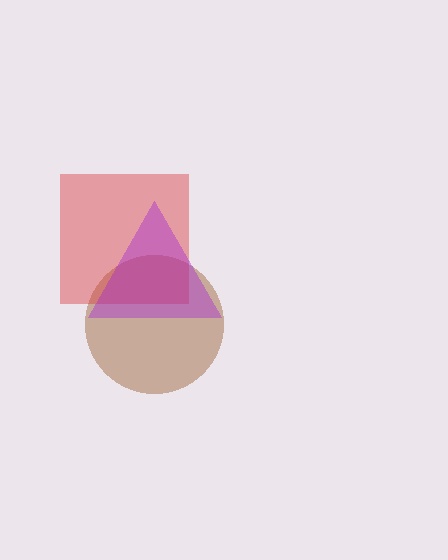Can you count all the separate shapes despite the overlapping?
Yes, there are 3 separate shapes.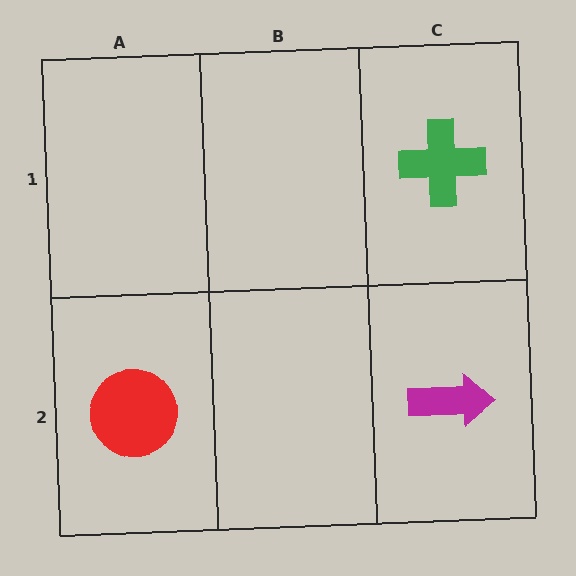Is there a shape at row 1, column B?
No, that cell is empty.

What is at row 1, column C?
A green cross.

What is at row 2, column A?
A red circle.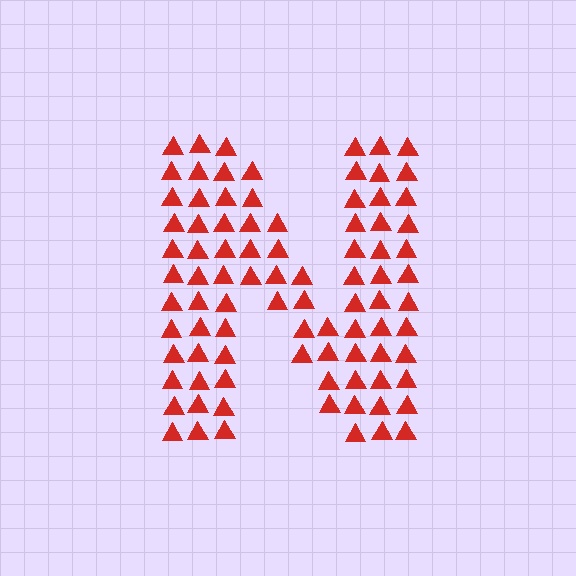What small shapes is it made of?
It is made of small triangles.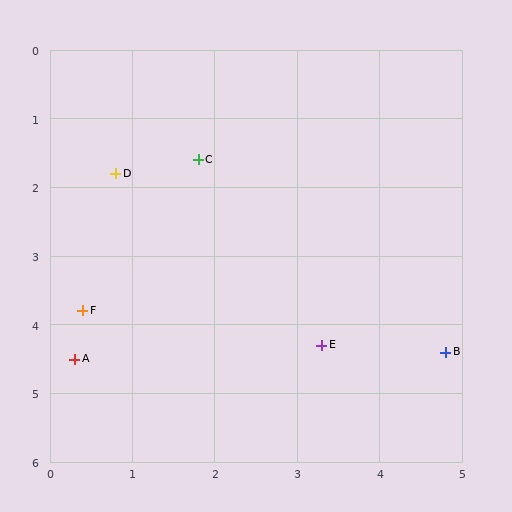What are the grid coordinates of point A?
Point A is at approximately (0.3, 4.5).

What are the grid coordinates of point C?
Point C is at approximately (1.8, 1.6).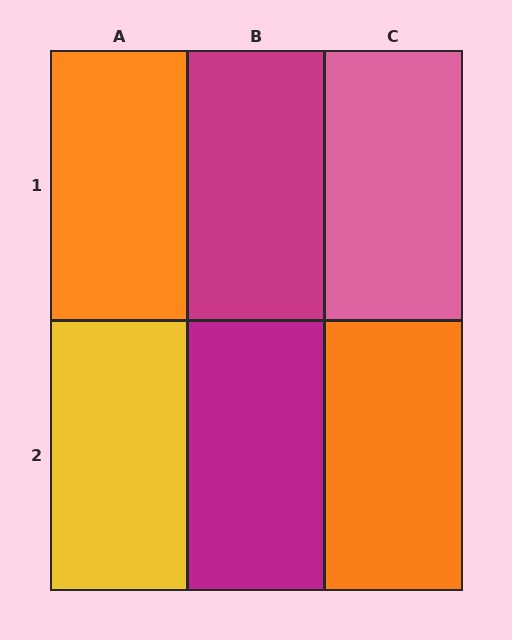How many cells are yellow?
1 cell is yellow.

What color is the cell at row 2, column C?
Orange.